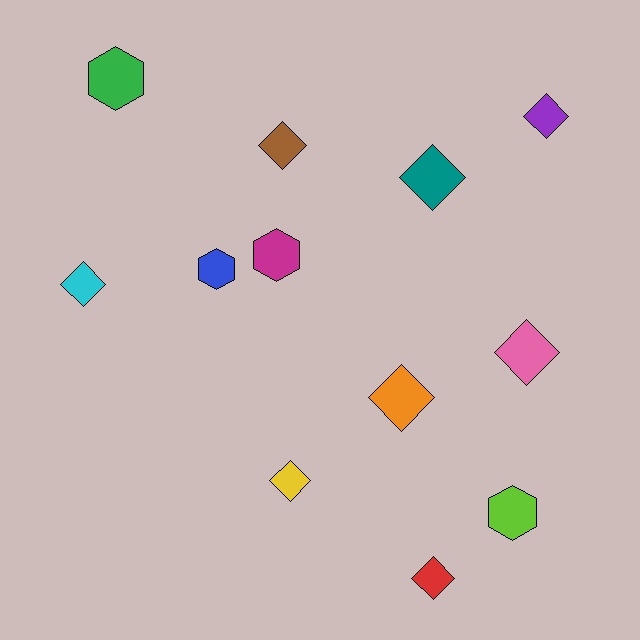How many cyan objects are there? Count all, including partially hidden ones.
There is 1 cyan object.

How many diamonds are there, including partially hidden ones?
There are 8 diamonds.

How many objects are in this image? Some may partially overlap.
There are 12 objects.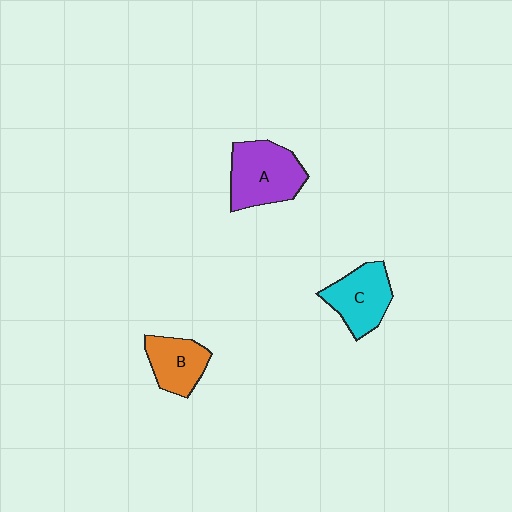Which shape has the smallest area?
Shape B (orange).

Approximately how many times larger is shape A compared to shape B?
Approximately 1.5 times.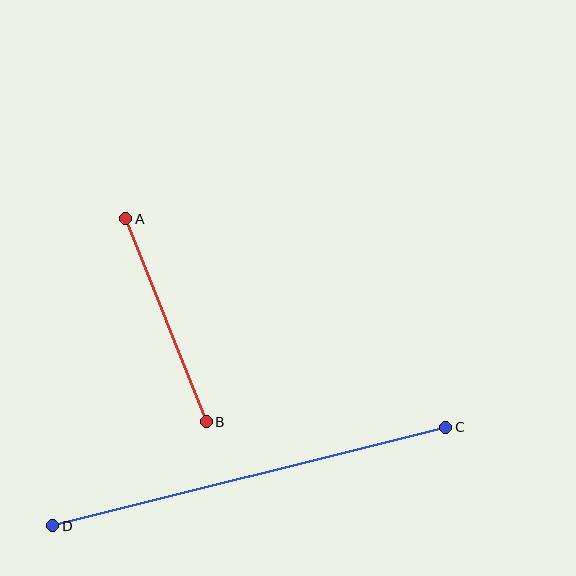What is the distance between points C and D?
The distance is approximately 405 pixels.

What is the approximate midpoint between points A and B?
The midpoint is at approximately (166, 320) pixels.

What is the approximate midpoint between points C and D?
The midpoint is at approximately (249, 477) pixels.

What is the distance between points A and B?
The distance is approximately 219 pixels.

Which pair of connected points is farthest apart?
Points C and D are farthest apart.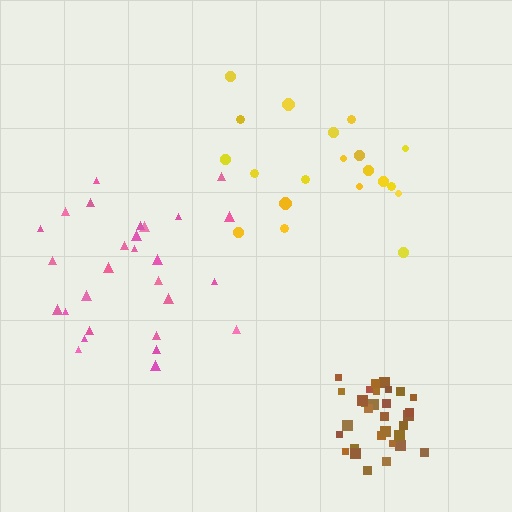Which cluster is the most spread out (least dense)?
Yellow.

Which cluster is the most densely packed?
Brown.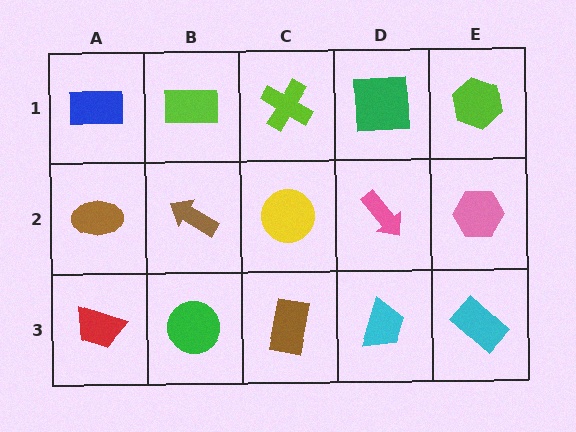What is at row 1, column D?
A green square.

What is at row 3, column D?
A cyan trapezoid.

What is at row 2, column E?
A pink hexagon.